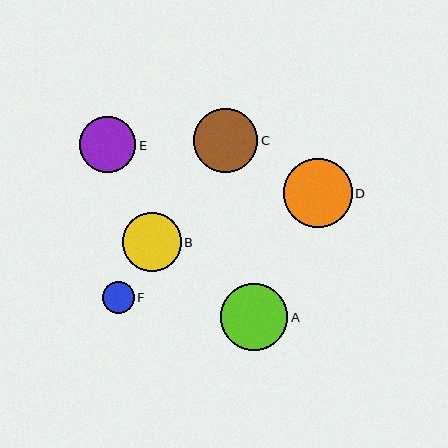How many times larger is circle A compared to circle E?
Circle A is approximately 1.2 times the size of circle E.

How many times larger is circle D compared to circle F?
Circle D is approximately 2.2 times the size of circle F.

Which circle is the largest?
Circle D is the largest with a size of approximately 69 pixels.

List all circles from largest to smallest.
From largest to smallest: D, A, C, B, E, F.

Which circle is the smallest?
Circle F is the smallest with a size of approximately 32 pixels.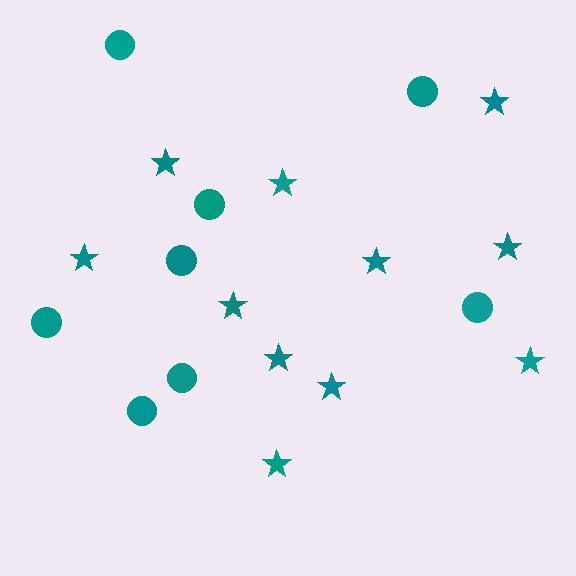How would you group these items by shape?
There are 2 groups: one group of stars (11) and one group of circles (8).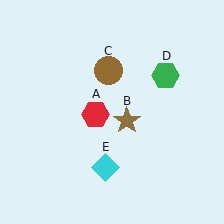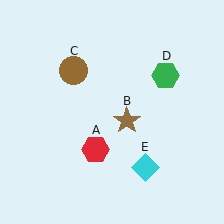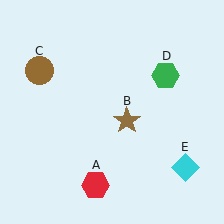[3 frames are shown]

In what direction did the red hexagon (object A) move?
The red hexagon (object A) moved down.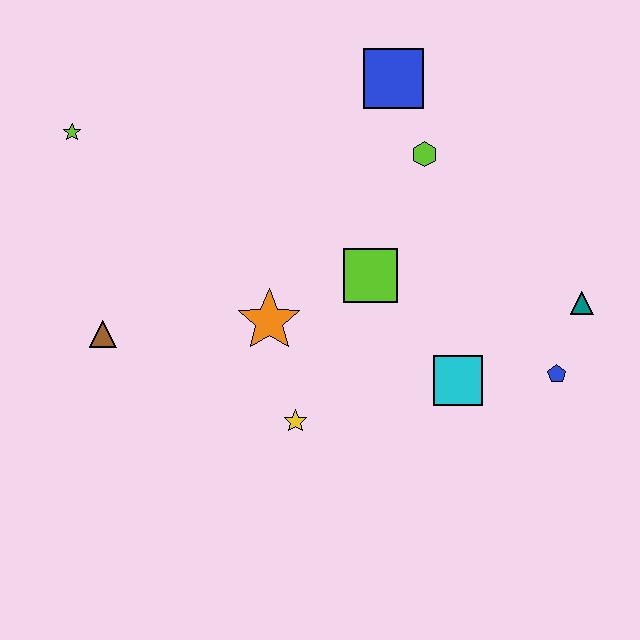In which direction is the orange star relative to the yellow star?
The orange star is above the yellow star.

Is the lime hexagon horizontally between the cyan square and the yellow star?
Yes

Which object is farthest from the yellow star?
The lime star is farthest from the yellow star.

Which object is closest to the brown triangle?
The orange star is closest to the brown triangle.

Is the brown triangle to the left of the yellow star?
Yes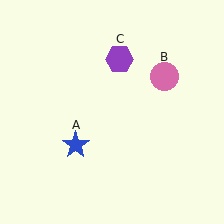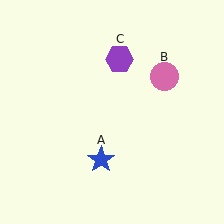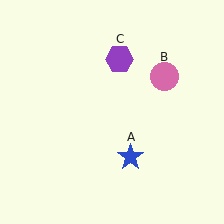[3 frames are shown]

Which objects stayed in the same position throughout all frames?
Pink circle (object B) and purple hexagon (object C) remained stationary.